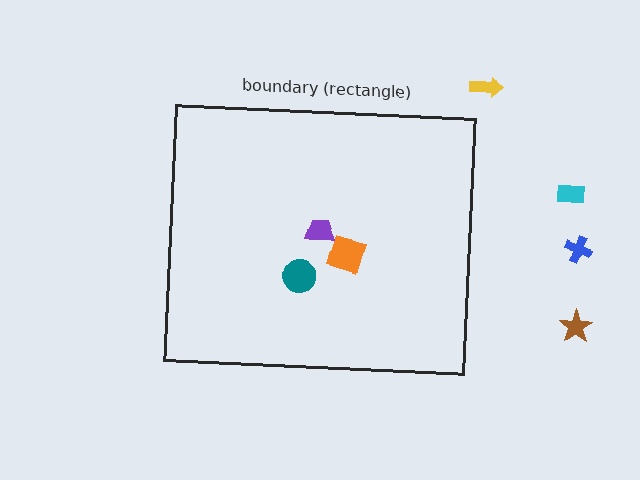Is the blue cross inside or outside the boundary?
Outside.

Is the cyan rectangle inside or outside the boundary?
Outside.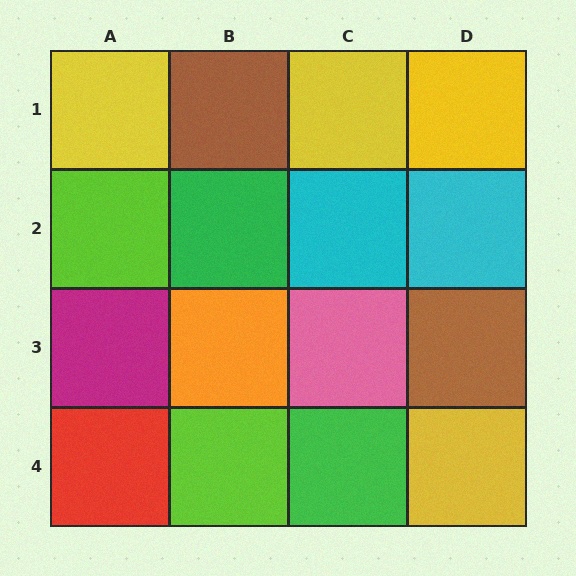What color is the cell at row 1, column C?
Yellow.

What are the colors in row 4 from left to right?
Red, lime, green, yellow.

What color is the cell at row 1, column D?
Yellow.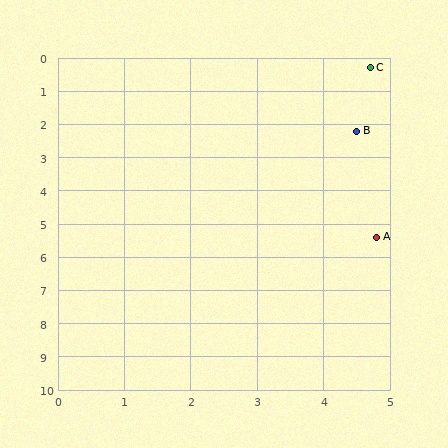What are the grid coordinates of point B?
Point B is at approximately (4.5, 2.2).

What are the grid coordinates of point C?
Point C is at approximately (4.7, 0.3).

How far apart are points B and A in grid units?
Points B and A are about 3.2 grid units apart.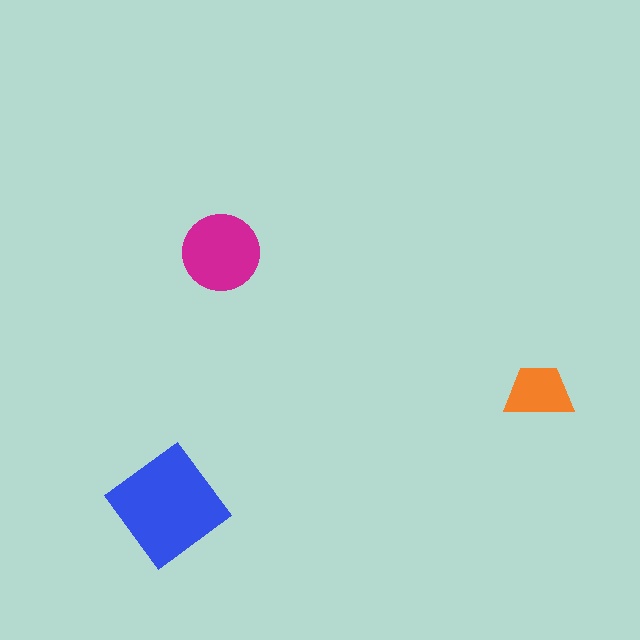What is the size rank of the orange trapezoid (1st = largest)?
3rd.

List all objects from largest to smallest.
The blue diamond, the magenta circle, the orange trapezoid.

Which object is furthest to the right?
The orange trapezoid is rightmost.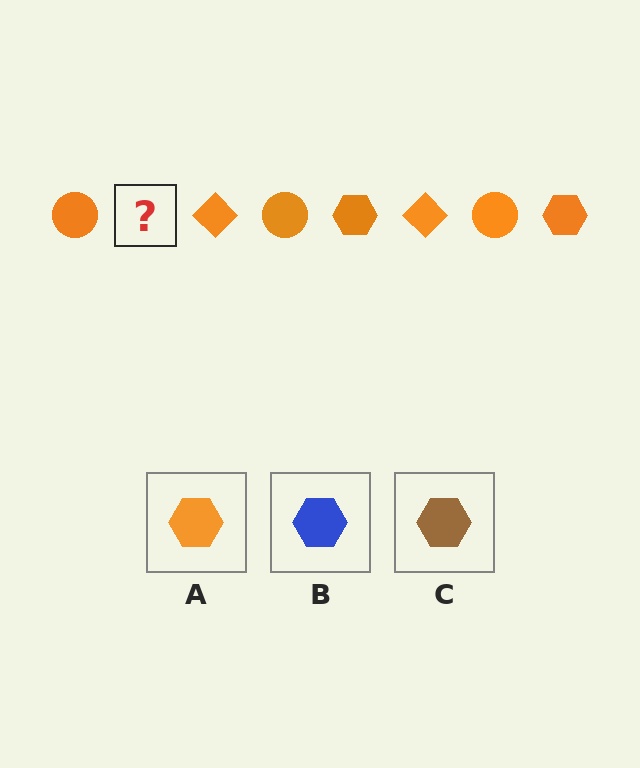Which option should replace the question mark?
Option A.